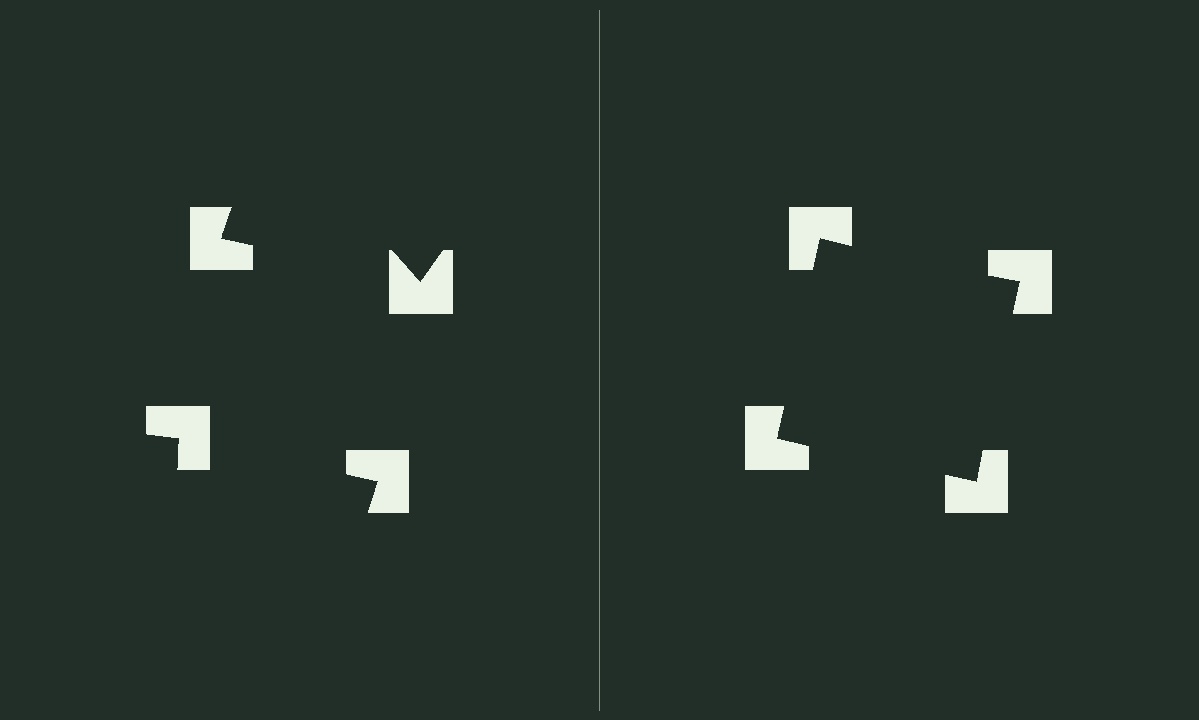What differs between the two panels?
The notched squares are positioned identically on both sides; only the wedge orientations differ. On the right they align to a square; on the left they are misaligned.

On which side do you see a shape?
An illusory square appears on the right side. On the left side the wedge cuts are rotated, so no coherent shape forms.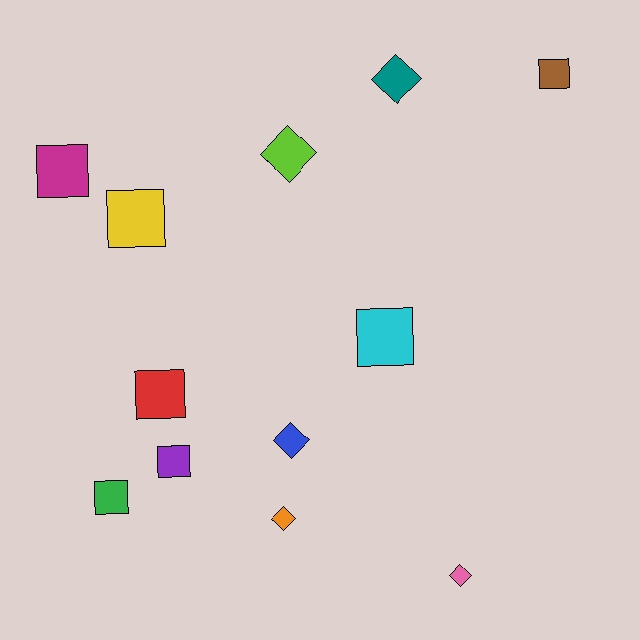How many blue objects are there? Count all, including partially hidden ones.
There is 1 blue object.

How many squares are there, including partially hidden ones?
There are 7 squares.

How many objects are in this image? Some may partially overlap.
There are 12 objects.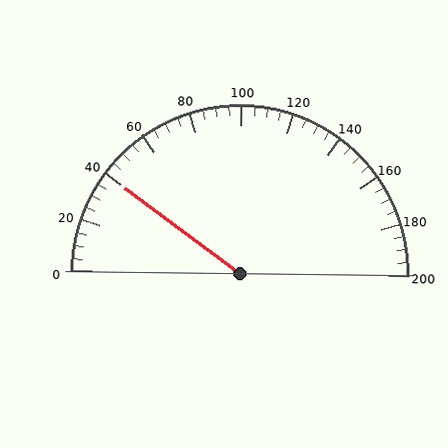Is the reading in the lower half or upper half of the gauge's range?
The reading is in the lower half of the range (0 to 200).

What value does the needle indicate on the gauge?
The needle indicates approximately 40.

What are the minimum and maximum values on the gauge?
The gauge ranges from 0 to 200.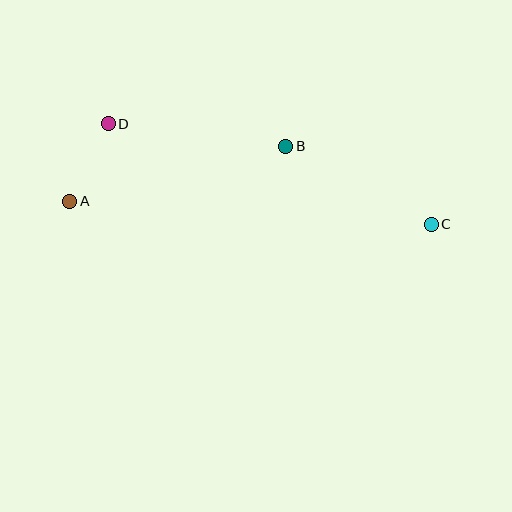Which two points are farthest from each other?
Points A and C are farthest from each other.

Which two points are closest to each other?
Points A and D are closest to each other.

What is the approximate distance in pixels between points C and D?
The distance between C and D is approximately 338 pixels.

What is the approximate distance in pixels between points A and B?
The distance between A and B is approximately 223 pixels.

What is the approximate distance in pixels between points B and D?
The distance between B and D is approximately 179 pixels.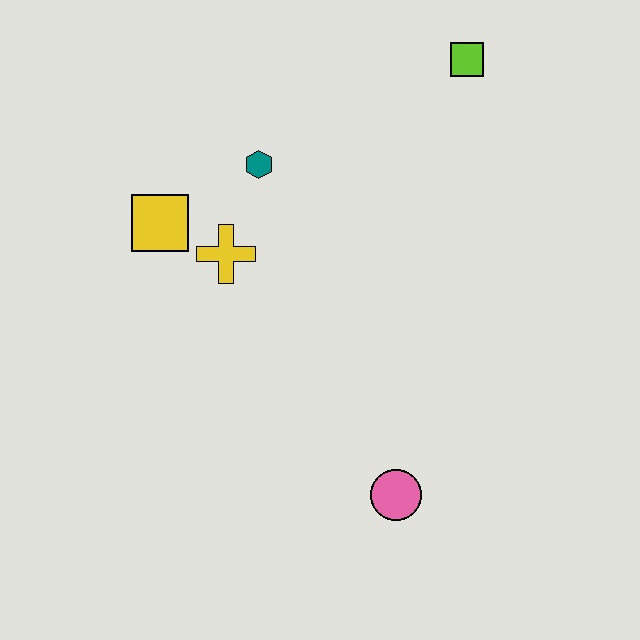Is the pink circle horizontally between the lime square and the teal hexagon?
Yes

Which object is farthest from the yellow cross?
The lime square is farthest from the yellow cross.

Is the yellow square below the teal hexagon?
Yes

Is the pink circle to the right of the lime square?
No